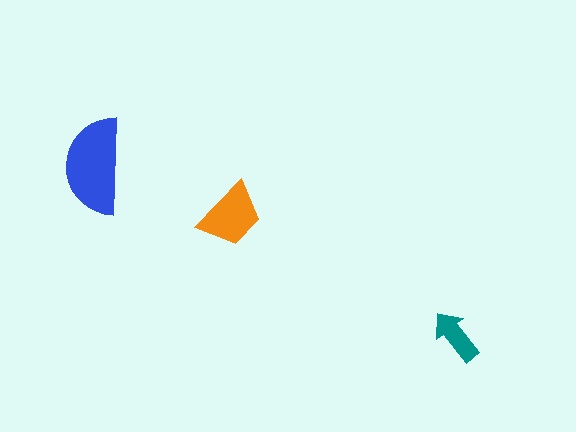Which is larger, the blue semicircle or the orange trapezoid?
The blue semicircle.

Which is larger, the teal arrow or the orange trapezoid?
The orange trapezoid.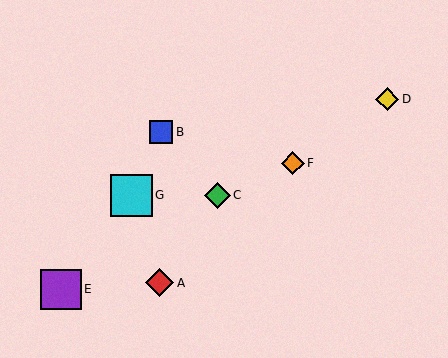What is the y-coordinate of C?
Object C is at y≈195.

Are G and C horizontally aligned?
Yes, both are at y≈195.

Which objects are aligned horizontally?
Objects C, G are aligned horizontally.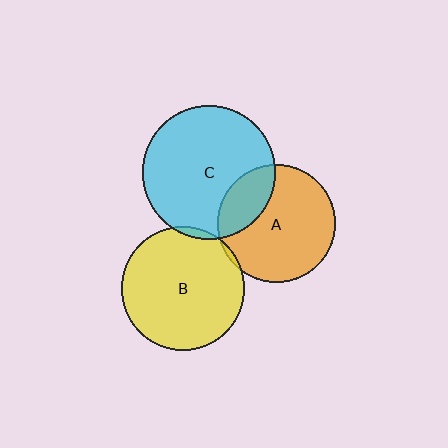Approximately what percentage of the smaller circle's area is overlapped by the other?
Approximately 5%.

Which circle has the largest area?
Circle C (cyan).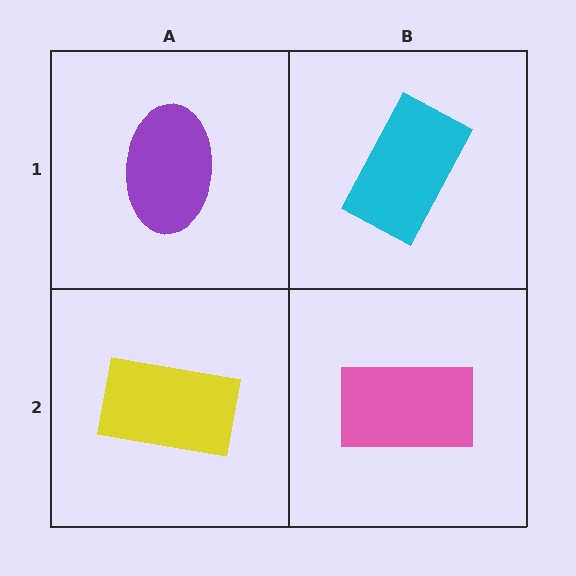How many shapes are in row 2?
2 shapes.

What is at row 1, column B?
A cyan rectangle.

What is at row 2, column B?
A pink rectangle.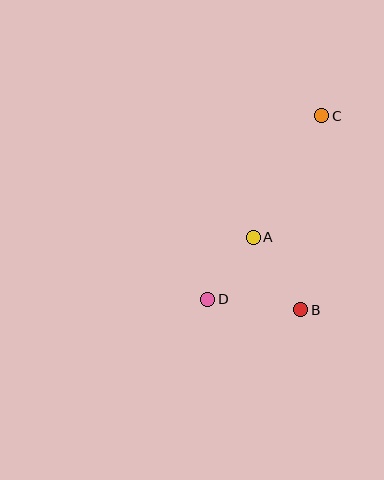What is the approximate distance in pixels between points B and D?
The distance between B and D is approximately 94 pixels.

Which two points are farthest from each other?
Points C and D are farthest from each other.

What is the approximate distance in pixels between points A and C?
The distance between A and C is approximately 140 pixels.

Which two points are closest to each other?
Points A and D are closest to each other.